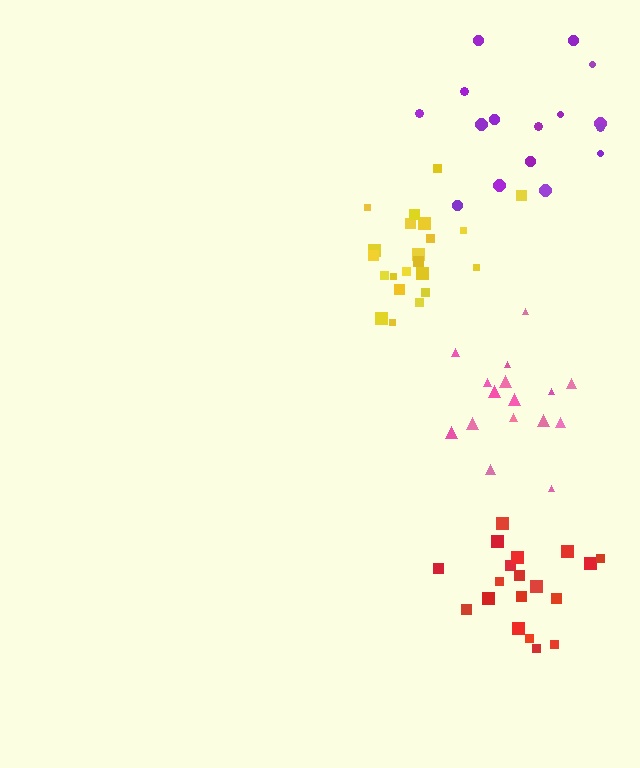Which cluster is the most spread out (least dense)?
Purple.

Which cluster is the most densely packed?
Yellow.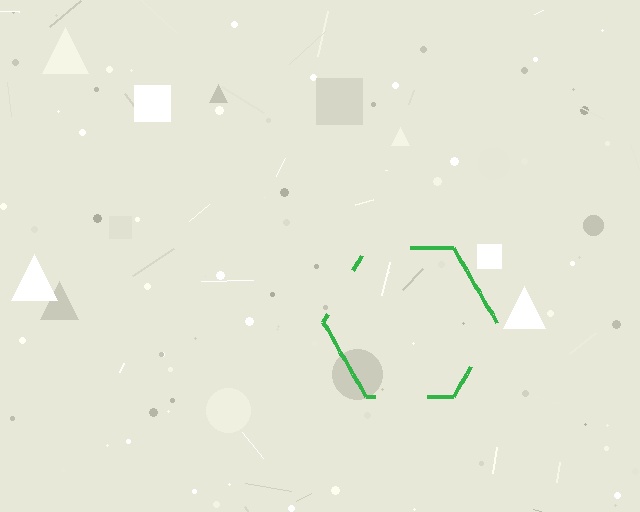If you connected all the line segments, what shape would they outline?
They would outline a hexagon.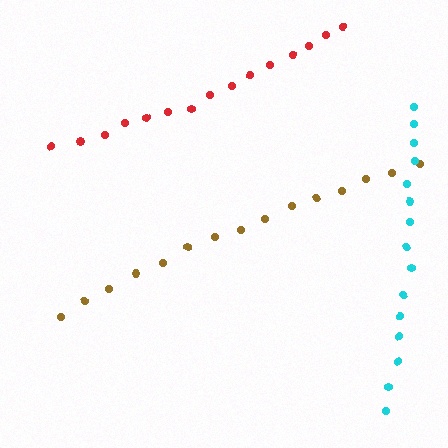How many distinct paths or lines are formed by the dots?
There are 3 distinct paths.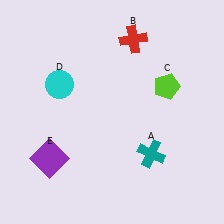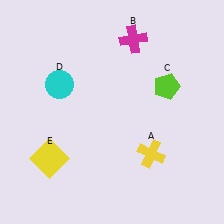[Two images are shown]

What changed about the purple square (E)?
In Image 1, E is purple. In Image 2, it changed to yellow.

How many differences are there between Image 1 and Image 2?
There are 3 differences between the two images.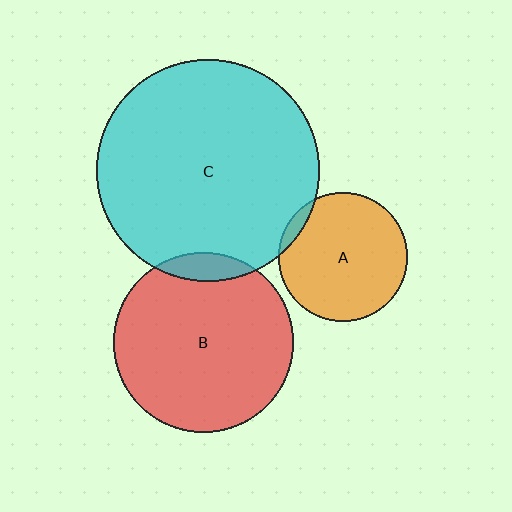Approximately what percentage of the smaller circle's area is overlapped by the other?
Approximately 5%.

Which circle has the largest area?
Circle C (cyan).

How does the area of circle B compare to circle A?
Approximately 1.9 times.